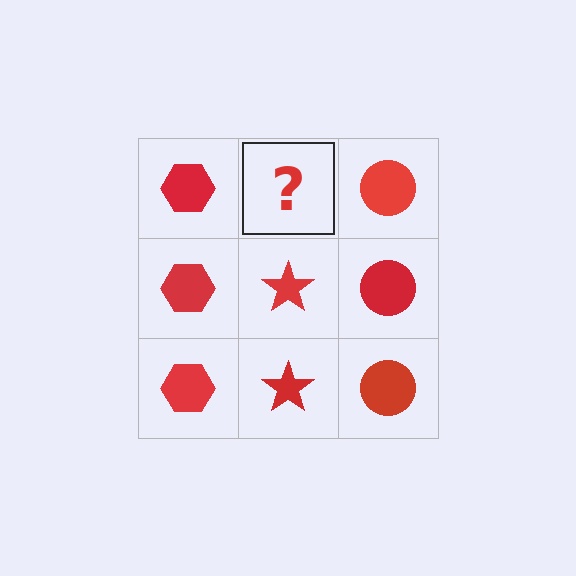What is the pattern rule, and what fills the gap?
The rule is that each column has a consistent shape. The gap should be filled with a red star.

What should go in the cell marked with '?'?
The missing cell should contain a red star.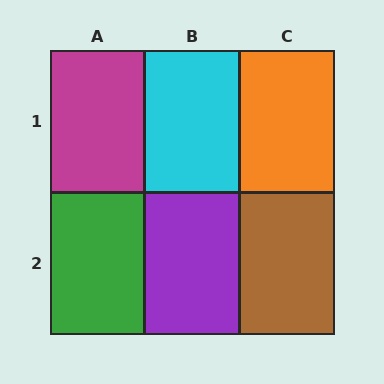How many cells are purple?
1 cell is purple.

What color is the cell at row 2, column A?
Green.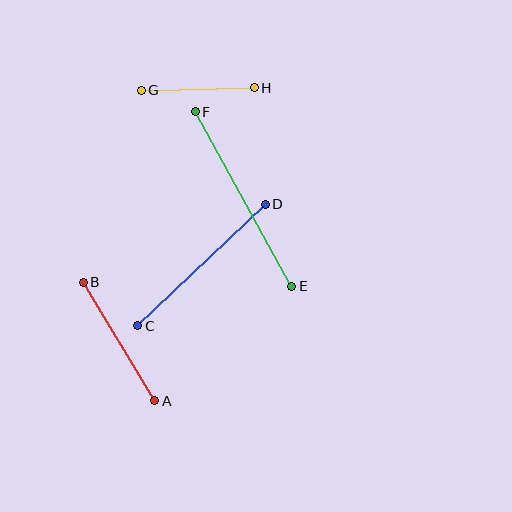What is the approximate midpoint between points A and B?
The midpoint is at approximately (119, 342) pixels.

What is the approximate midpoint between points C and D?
The midpoint is at approximately (201, 265) pixels.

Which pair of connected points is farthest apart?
Points E and F are farthest apart.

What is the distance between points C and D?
The distance is approximately 176 pixels.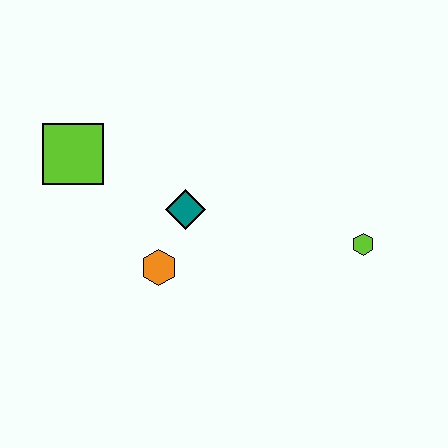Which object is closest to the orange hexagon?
The teal diamond is closest to the orange hexagon.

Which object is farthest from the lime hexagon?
The lime square is farthest from the lime hexagon.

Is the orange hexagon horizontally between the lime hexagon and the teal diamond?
No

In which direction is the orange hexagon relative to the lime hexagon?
The orange hexagon is to the left of the lime hexagon.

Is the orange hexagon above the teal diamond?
No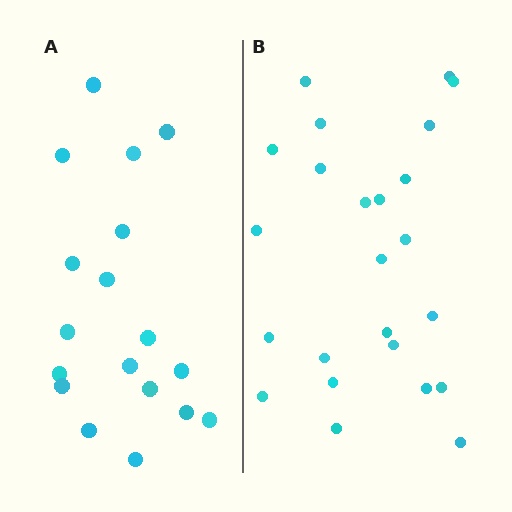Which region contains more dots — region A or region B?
Region B (the right region) has more dots.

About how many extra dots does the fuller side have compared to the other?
Region B has about 6 more dots than region A.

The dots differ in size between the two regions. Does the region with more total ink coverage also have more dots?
No. Region A has more total ink coverage because its dots are larger, but region B actually contains more individual dots. Total area can be misleading — the number of items is what matters here.